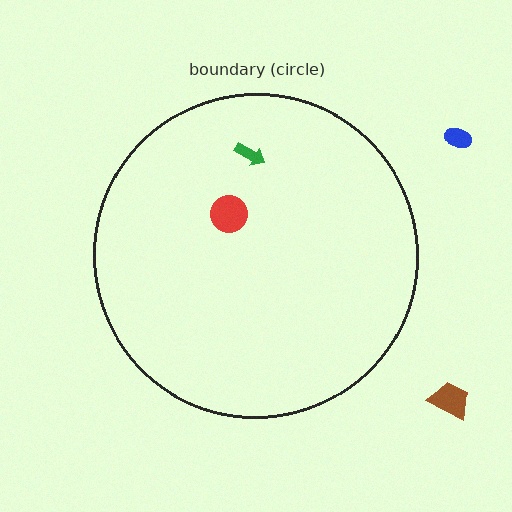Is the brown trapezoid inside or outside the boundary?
Outside.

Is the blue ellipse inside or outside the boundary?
Outside.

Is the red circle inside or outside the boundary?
Inside.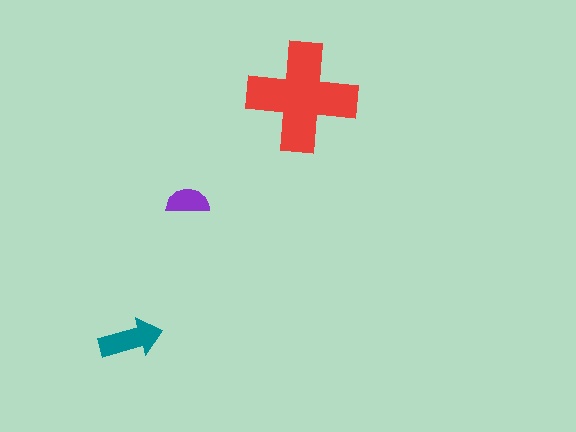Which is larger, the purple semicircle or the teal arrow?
The teal arrow.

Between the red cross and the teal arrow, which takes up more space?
The red cross.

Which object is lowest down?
The teal arrow is bottommost.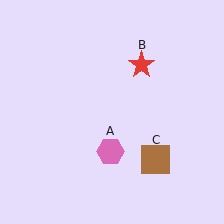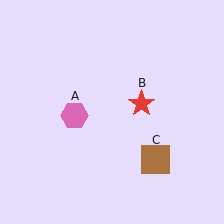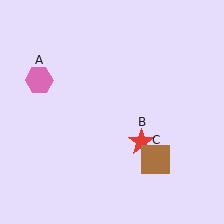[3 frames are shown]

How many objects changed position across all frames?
2 objects changed position: pink hexagon (object A), red star (object B).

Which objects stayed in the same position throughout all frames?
Brown square (object C) remained stationary.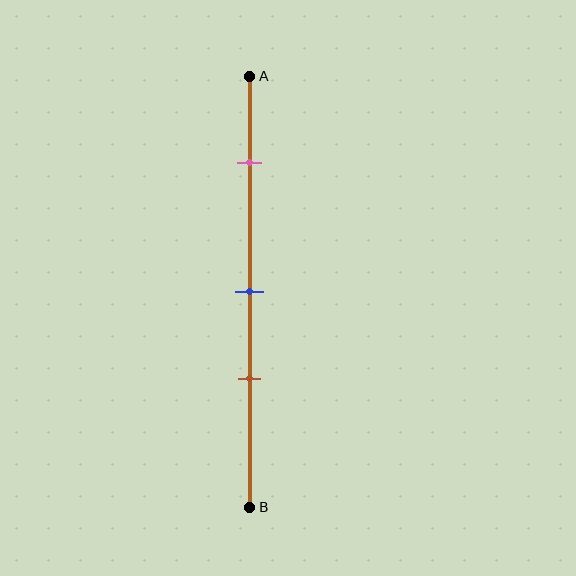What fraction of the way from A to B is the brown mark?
The brown mark is approximately 70% (0.7) of the way from A to B.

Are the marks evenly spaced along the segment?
No, the marks are not evenly spaced.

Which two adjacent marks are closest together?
The blue and brown marks are the closest adjacent pair.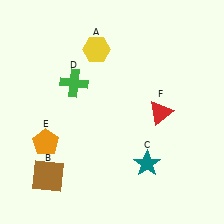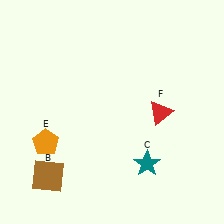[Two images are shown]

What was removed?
The yellow hexagon (A), the green cross (D) were removed in Image 2.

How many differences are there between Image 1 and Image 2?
There are 2 differences between the two images.